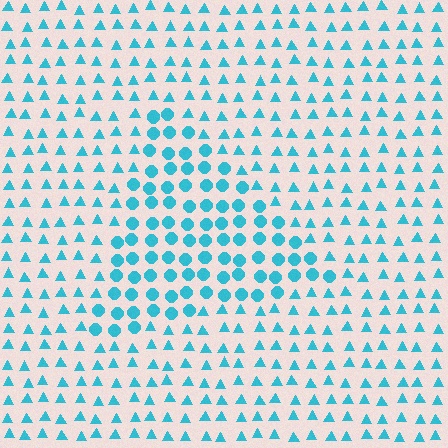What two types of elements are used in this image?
The image uses circles inside the triangle region and triangles outside it.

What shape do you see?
I see a triangle.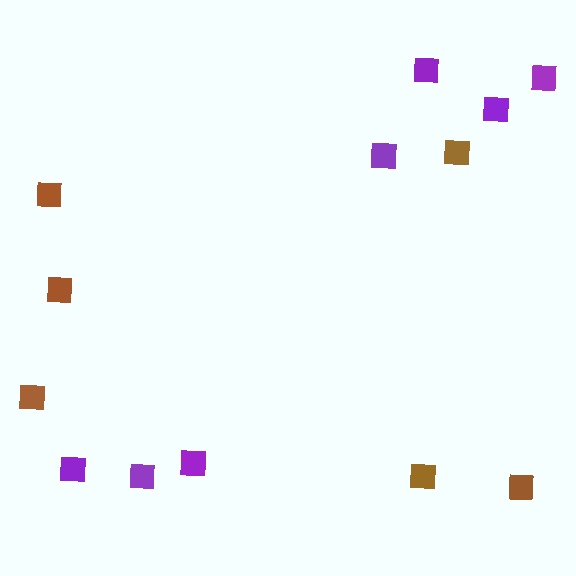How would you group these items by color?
There are 2 groups: one group of brown squares (6) and one group of purple squares (7).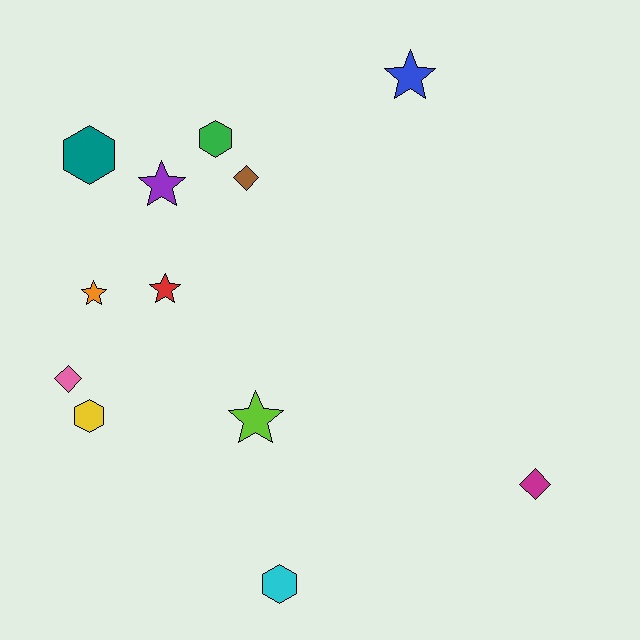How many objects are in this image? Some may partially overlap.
There are 12 objects.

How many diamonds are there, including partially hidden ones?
There are 3 diamonds.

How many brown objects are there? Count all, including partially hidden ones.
There is 1 brown object.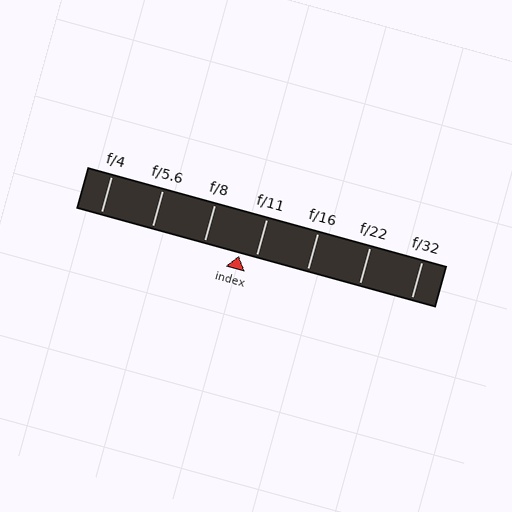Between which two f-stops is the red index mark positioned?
The index mark is between f/8 and f/11.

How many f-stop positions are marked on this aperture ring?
There are 7 f-stop positions marked.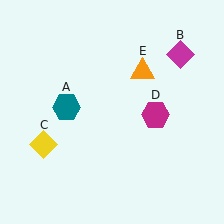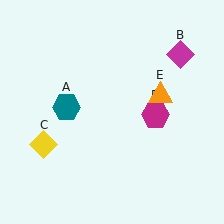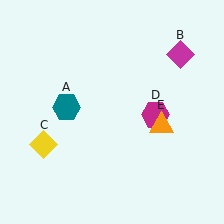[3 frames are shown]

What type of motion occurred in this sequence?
The orange triangle (object E) rotated clockwise around the center of the scene.